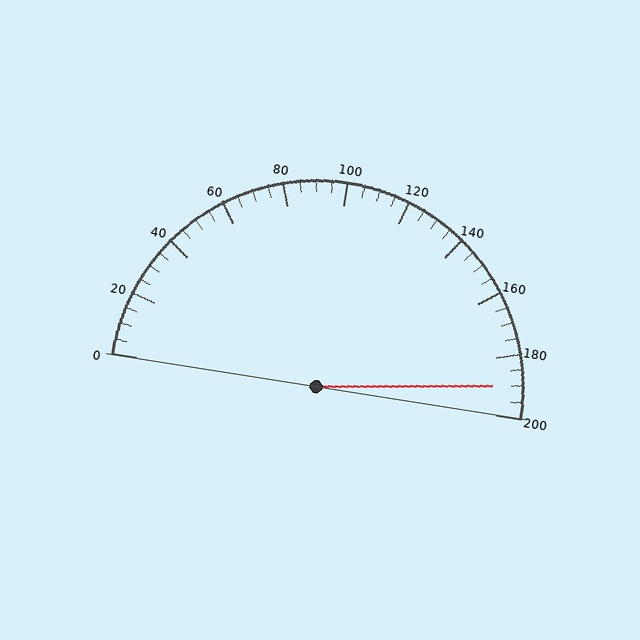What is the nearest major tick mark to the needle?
The nearest major tick mark is 200.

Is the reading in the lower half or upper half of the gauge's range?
The reading is in the upper half of the range (0 to 200).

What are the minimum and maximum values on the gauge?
The gauge ranges from 0 to 200.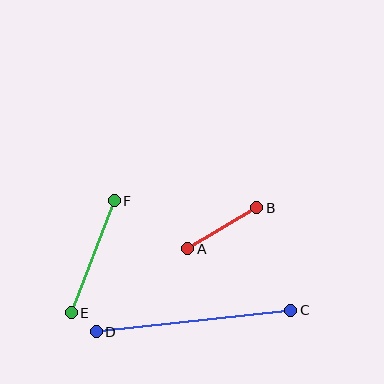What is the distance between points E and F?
The distance is approximately 120 pixels.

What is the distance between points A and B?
The distance is approximately 80 pixels.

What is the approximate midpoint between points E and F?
The midpoint is at approximately (93, 257) pixels.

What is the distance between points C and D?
The distance is approximately 196 pixels.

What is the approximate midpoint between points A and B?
The midpoint is at approximately (222, 228) pixels.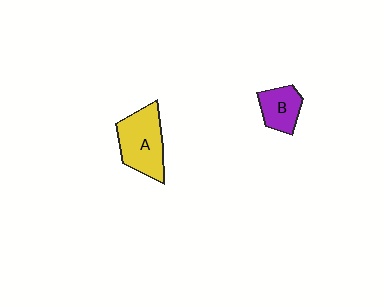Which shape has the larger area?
Shape A (yellow).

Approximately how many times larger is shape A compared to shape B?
Approximately 1.7 times.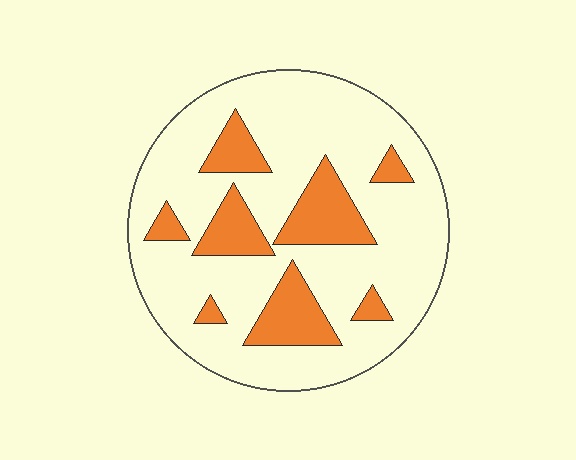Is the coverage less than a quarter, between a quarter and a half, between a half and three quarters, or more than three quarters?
Less than a quarter.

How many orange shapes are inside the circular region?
8.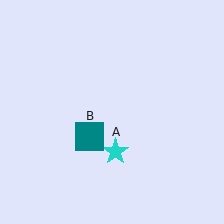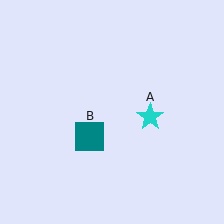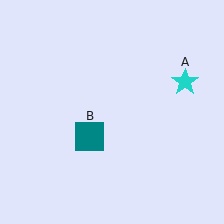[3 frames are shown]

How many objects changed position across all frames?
1 object changed position: cyan star (object A).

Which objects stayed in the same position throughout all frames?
Teal square (object B) remained stationary.